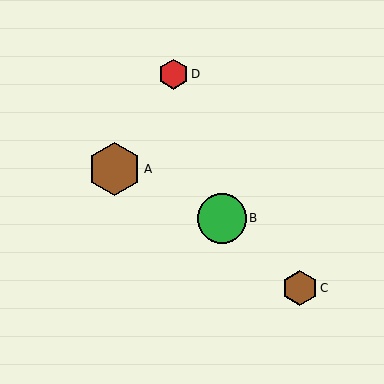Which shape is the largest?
The brown hexagon (labeled A) is the largest.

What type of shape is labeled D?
Shape D is a red hexagon.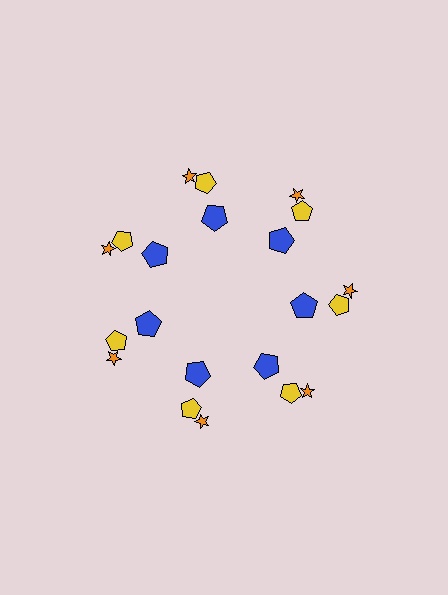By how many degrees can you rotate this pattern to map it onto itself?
The pattern maps onto itself every 51 degrees of rotation.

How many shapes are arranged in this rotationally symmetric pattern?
There are 21 shapes, arranged in 7 groups of 3.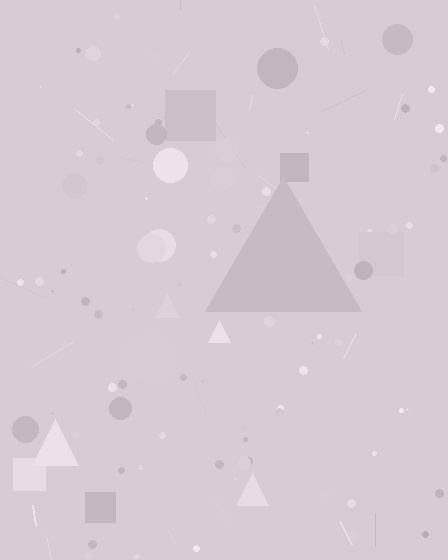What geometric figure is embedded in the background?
A triangle is embedded in the background.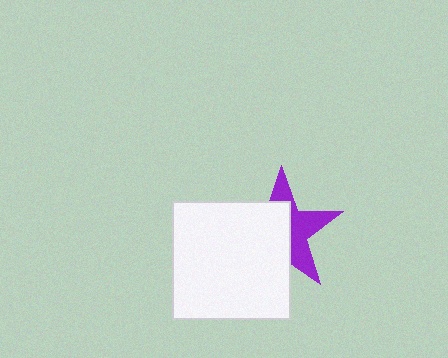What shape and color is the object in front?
The object in front is a white square.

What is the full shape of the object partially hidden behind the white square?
The partially hidden object is a purple star.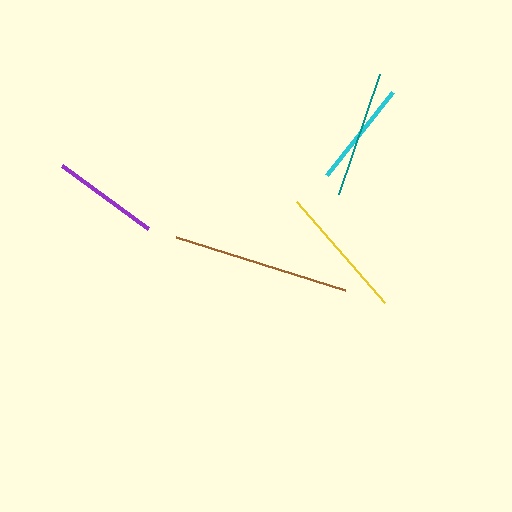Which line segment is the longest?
The brown line is the longest at approximately 177 pixels.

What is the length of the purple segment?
The purple segment is approximately 107 pixels long.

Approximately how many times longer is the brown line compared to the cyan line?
The brown line is approximately 1.7 times the length of the cyan line.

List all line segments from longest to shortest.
From longest to shortest: brown, yellow, teal, purple, cyan.